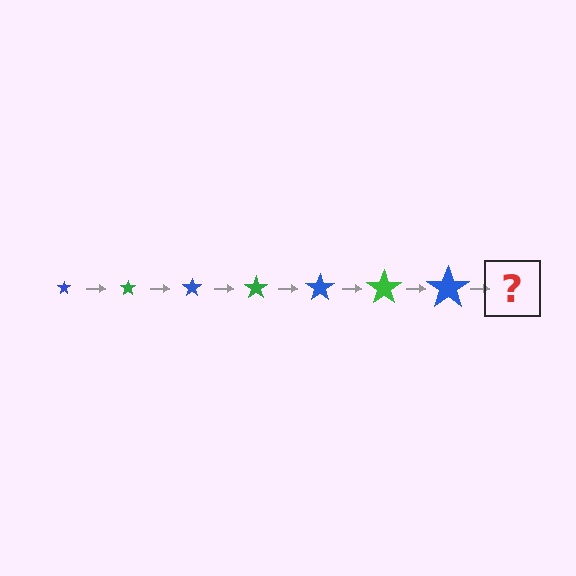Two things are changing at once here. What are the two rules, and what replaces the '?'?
The two rules are that the star grows larger each step and the color cycles through blue and green. The '?' should be a green star, larger than the previous one.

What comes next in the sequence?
The next element should be a green star, larger than the previous one.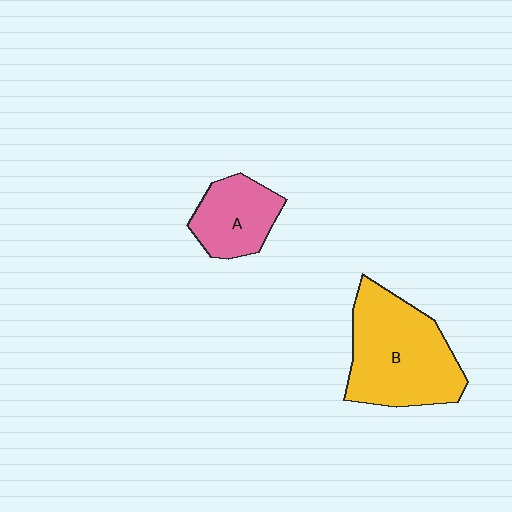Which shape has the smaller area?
Shape A (pink).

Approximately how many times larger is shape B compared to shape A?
Approximately 1.9 times.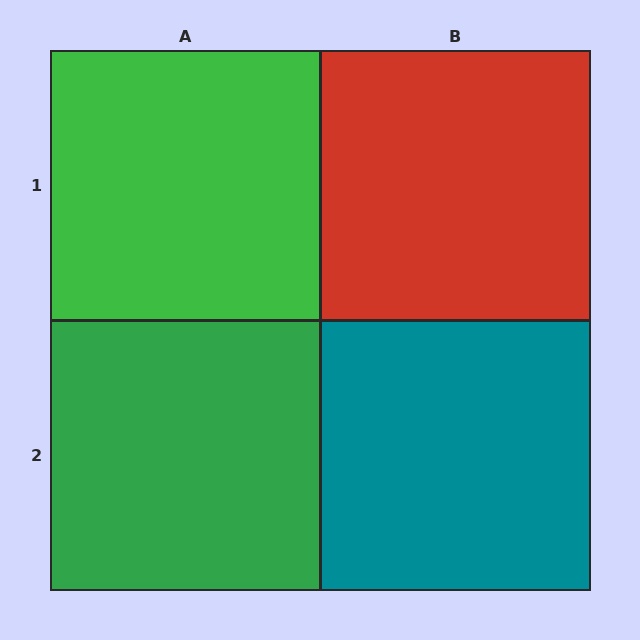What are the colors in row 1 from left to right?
Green, red.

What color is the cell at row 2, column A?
Green.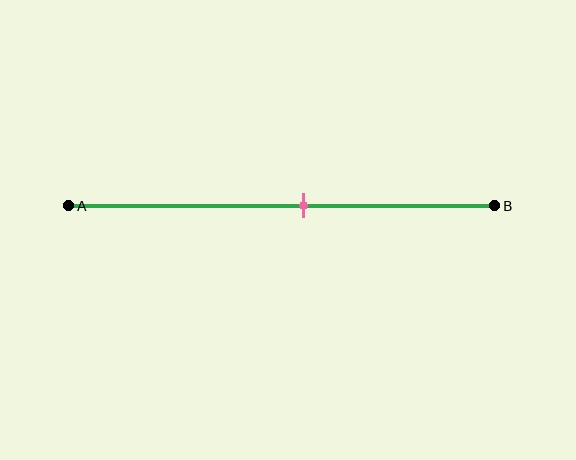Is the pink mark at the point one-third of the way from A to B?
No, the mark is at about 55% from A, not at the 33% one-third point.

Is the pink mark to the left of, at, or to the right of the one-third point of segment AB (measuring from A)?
The pink mark is to the right of the one-third point of segment AB.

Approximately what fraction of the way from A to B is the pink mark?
The pink mark is approximately 55% of the way from A to B.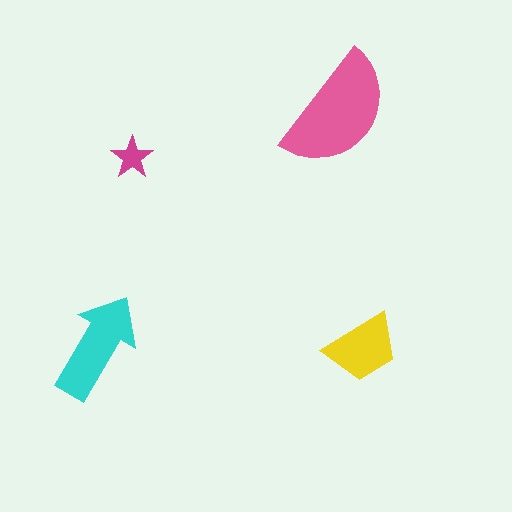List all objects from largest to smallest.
The pink semicircle, the cyan arrow, the yellow trapezoid, the magenta star.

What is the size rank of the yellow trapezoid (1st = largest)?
3rd.